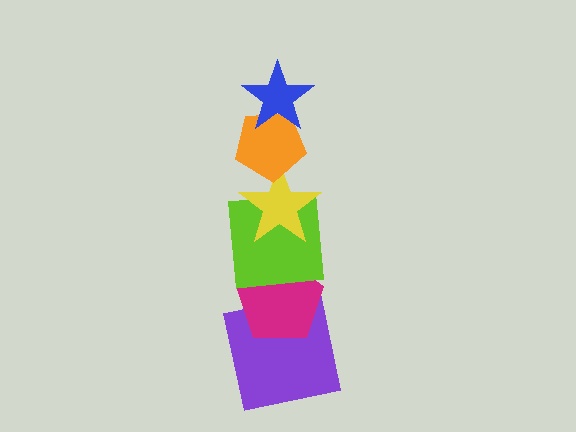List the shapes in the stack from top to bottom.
From top to bottom: the blue star, the orange pentagon, the yellow star, the lime square, the magenta pentagon, the purple square.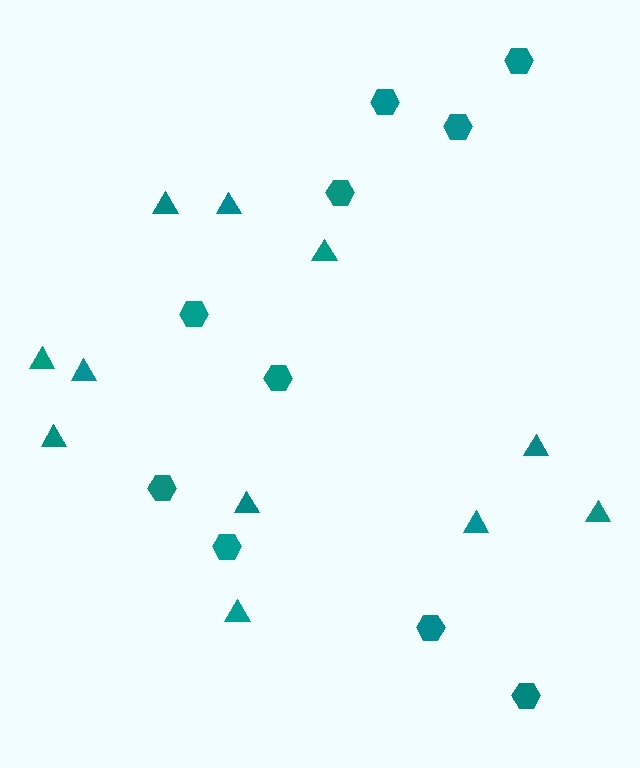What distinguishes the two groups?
There are 2 groups: one group of hexagons (10) and one group of triangles (11).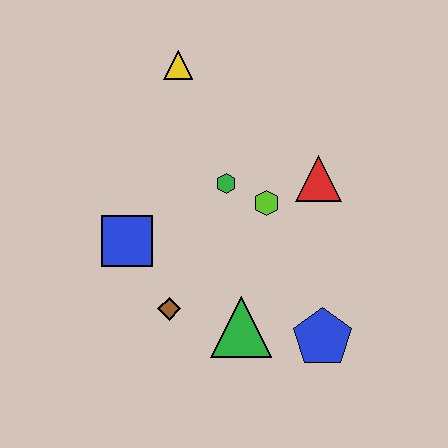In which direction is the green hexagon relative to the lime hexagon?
The green hexagon is to the left of the lime hexagon.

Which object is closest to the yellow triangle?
The green hexagon is closest to the yellow triangle.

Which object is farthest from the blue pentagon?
The yellow triangle is farthest from the blue pentagon.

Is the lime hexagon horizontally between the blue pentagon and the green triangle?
Yes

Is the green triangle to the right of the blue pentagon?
No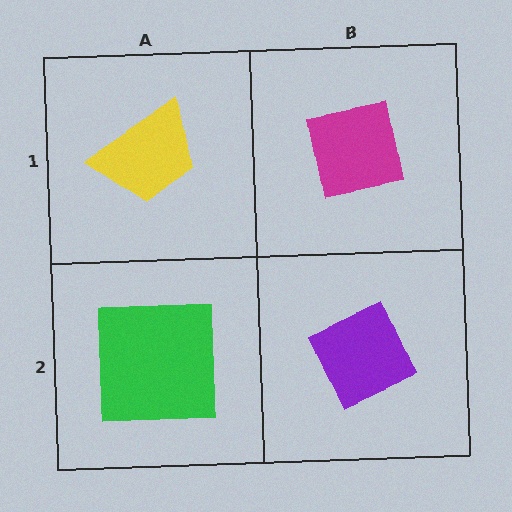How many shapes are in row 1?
2 shapes.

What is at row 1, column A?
A yellow trapezoid.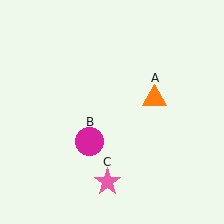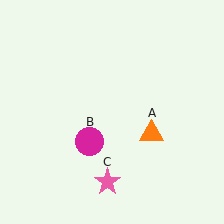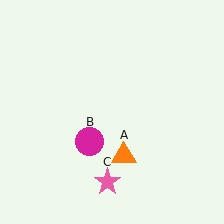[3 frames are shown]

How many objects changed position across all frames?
1 object changed position: orange triangle (object A).